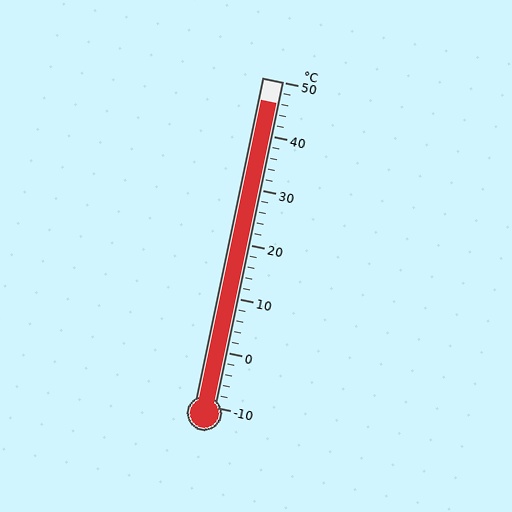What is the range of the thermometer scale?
The thermometer scale ranges from -10°C to 50°C.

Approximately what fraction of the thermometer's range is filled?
The thermometer is filled to approximately 95% of its range.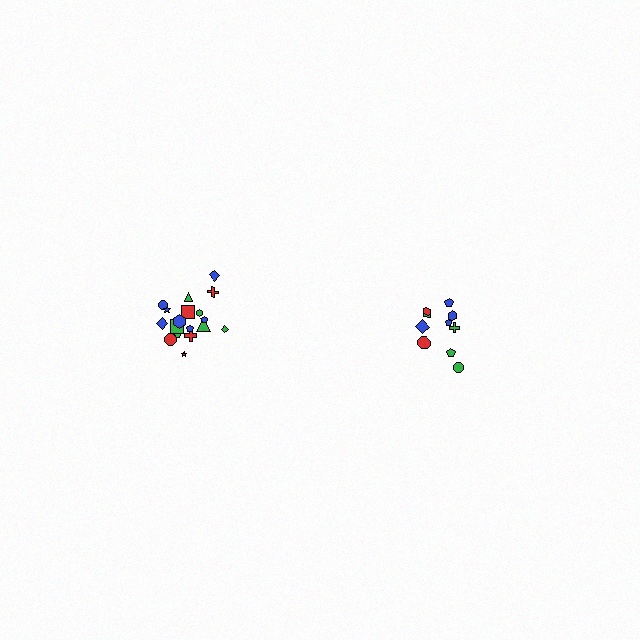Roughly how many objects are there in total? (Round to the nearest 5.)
Roughly 30 objects in total.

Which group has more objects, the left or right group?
The left group.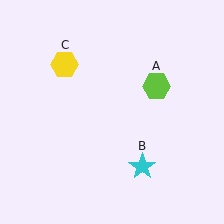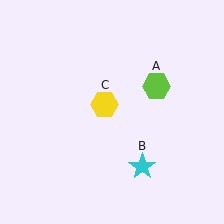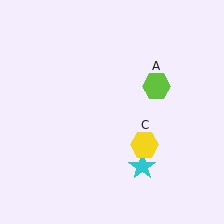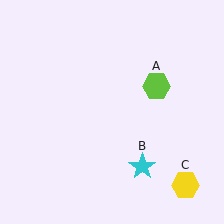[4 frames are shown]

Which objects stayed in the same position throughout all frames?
Lime hexagon (object A) and cyan star (object B) remained stationary.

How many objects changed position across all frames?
1 object changed position: yellow hexagon (object C).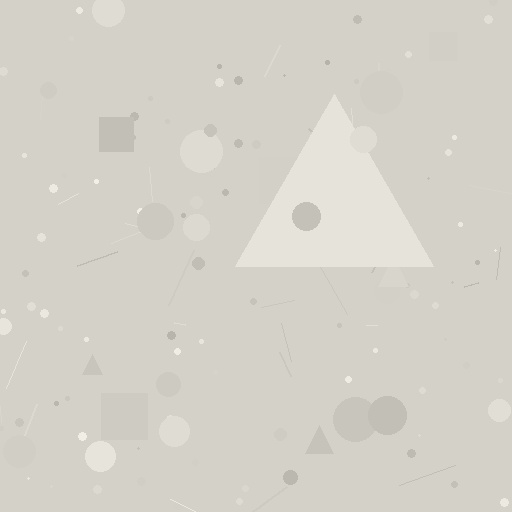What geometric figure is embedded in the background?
A triangle is embedded in the background.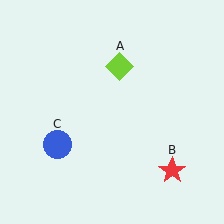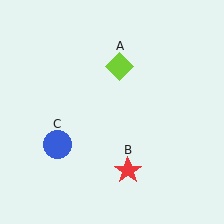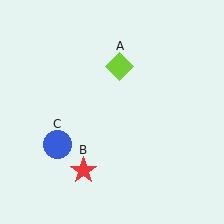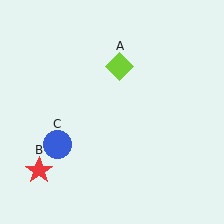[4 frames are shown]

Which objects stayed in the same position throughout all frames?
Lime diamond (object A) and blue circle (object C) remained stationary.